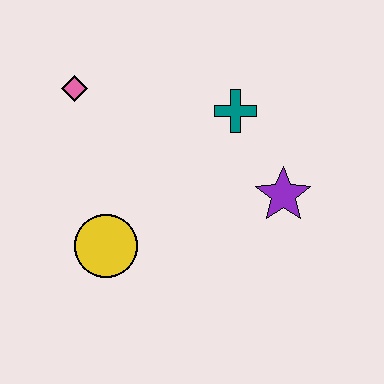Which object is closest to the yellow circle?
The pink diamond is closest to the yellow circle.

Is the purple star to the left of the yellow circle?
No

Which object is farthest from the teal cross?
The yellow circle is farthest from the teal cross.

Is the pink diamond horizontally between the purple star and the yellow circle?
No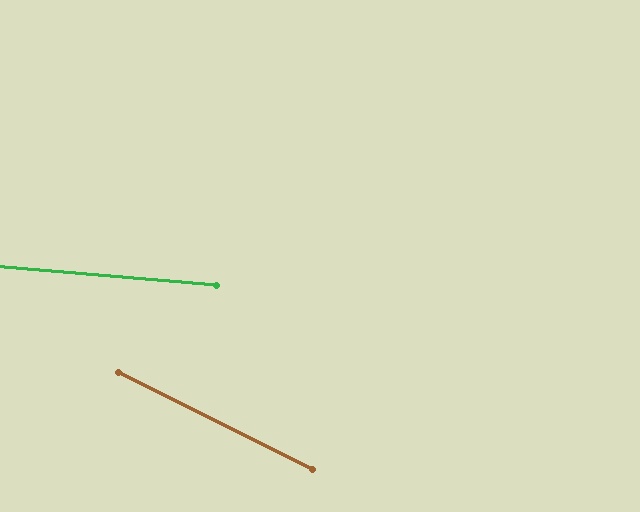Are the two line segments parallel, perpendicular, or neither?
Neither parallel nor perpendicular — they differ by about 22°.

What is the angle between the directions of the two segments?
Approximately 22 degrees.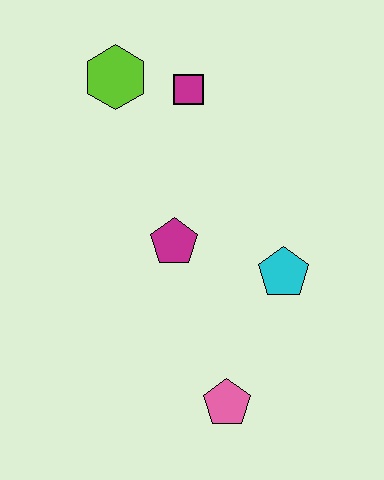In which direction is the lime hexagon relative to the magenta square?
The lime hexagon is to the left of the magenta square.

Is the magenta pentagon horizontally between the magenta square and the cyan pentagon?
No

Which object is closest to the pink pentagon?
The cyan pentagon is closest to the pink pentagon.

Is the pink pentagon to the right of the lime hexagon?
Yes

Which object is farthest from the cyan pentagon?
The lime hexagon is farthest from the cyan pentagon.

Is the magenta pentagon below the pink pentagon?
No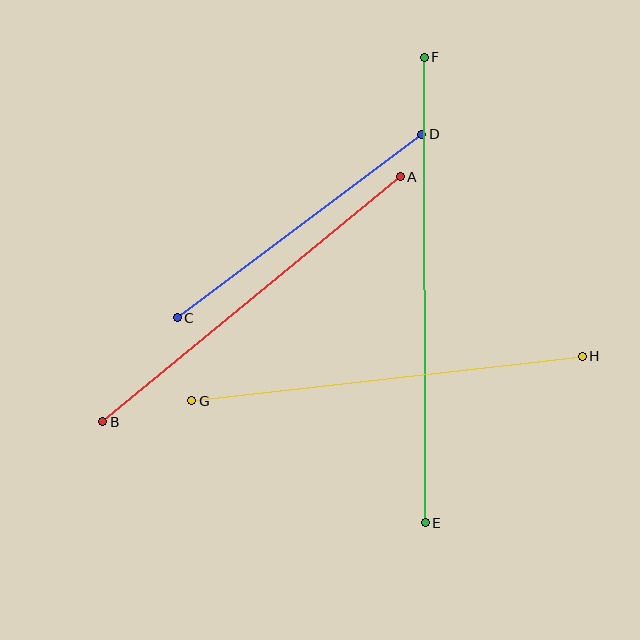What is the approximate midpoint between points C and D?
The midpoint is at approximately (299, 226) pixels.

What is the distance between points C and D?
The distance is approximately 306 pixels.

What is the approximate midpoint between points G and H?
The midpoint is at approximately (387, 379) pixels.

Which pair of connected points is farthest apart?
Points E and F are farthest apart.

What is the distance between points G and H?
The distance is approximately 393 pixels.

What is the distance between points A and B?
The distance is approximately 385 pixels.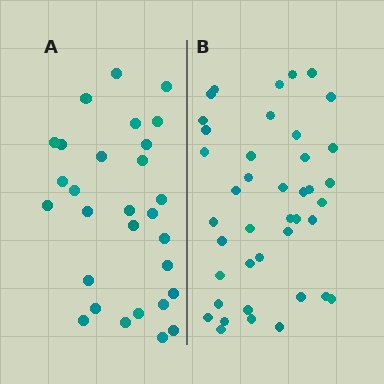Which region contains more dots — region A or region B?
Region B (the right region) has more dots.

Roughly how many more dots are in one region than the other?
Region B has roughly 12 or so more dots than region A.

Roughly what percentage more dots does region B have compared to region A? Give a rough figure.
About 40% more.